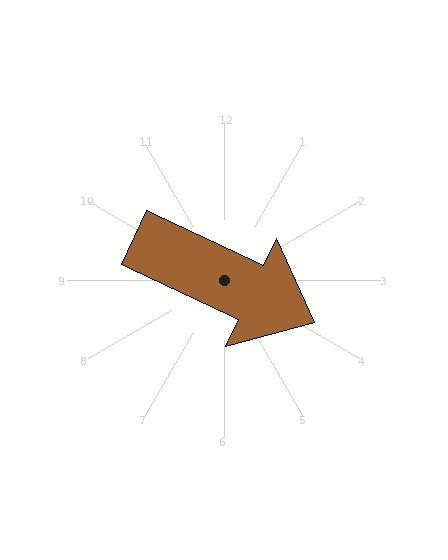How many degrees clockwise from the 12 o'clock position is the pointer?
Approximately 115 degrees.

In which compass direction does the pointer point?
Southeast.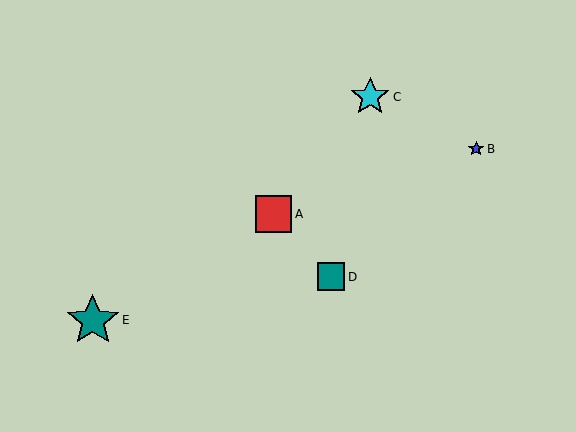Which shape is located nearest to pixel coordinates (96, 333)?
The teal star (labeled E) at (93, 320) is nearest to that location.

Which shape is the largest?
The teal star (labeled E) is the largest.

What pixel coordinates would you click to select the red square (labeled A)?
Click at (274, 214) to select the red square A.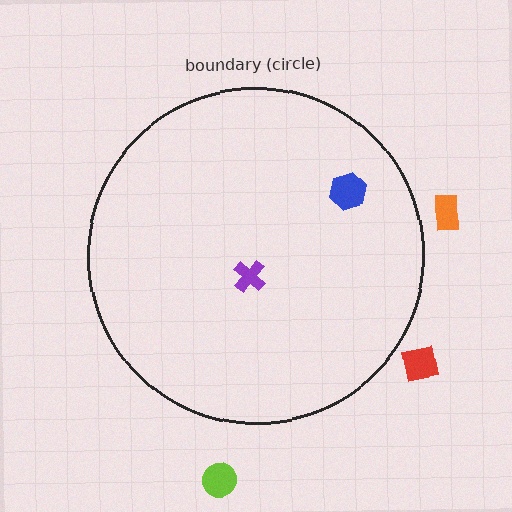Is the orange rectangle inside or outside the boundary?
Outside.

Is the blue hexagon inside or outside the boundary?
Inside.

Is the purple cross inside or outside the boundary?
Inside.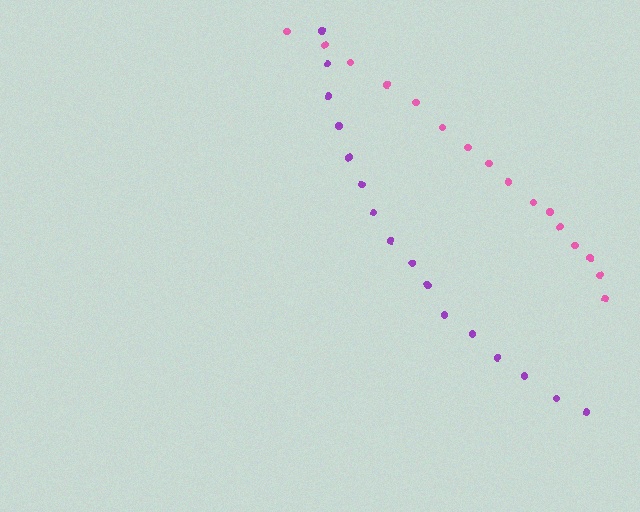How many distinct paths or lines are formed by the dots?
There are 2 distinct paths.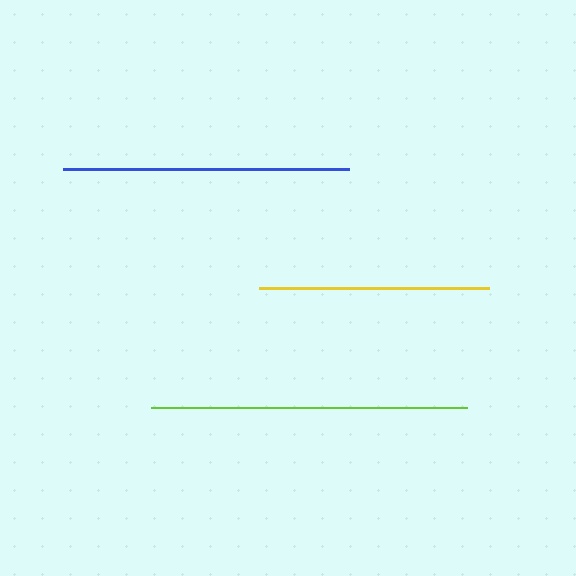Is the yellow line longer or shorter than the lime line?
The lime line is longer than the yellow line.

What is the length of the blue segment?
The blue segment is approximately 286 pixels long.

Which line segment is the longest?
The lime line is the longest at approximately 316 pixels.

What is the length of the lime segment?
The lime segment is approximately 316 pixels long.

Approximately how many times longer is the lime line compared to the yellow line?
The lime line is approximately 1.4 times the length of the yellow line.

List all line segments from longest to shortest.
From longest to shortest: lime, blue, yellow.